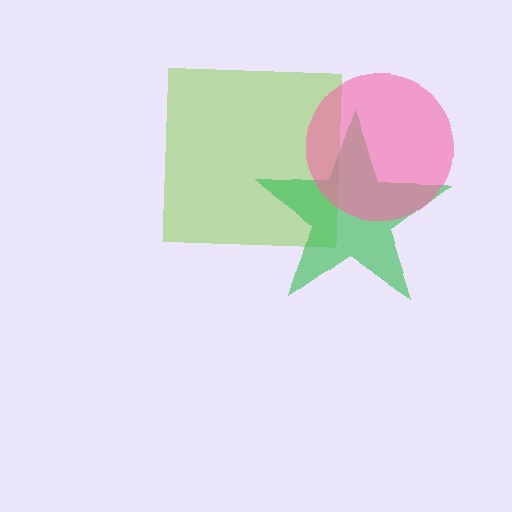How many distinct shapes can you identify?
There are 3 distinct shapes: a lime square, a green star, a pink circle.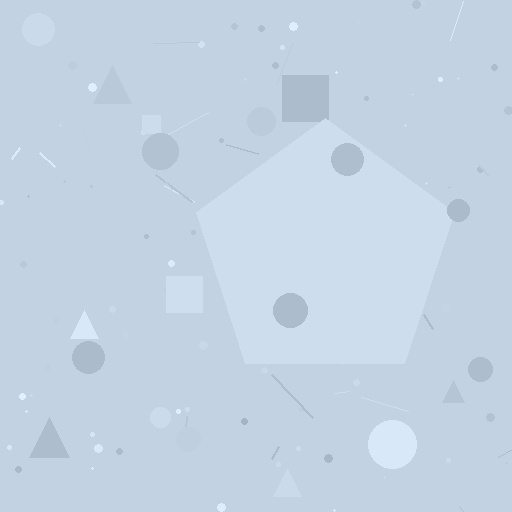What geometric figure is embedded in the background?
A pentagon is embedded in the background.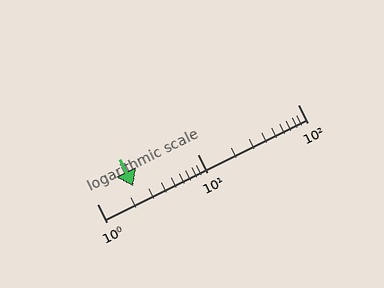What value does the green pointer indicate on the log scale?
The pointer indicates approximately 2.3.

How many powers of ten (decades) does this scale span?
The scale spans 2 decades, from 1 to 100.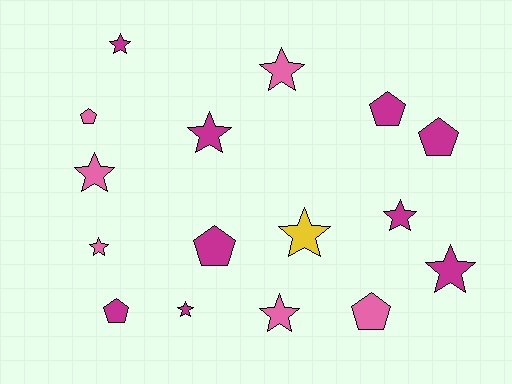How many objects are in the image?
There are 16 objects.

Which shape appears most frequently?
Star, with 10 objects.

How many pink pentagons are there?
There are 2 pink pentagons.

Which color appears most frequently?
Magenta, with 9 objects.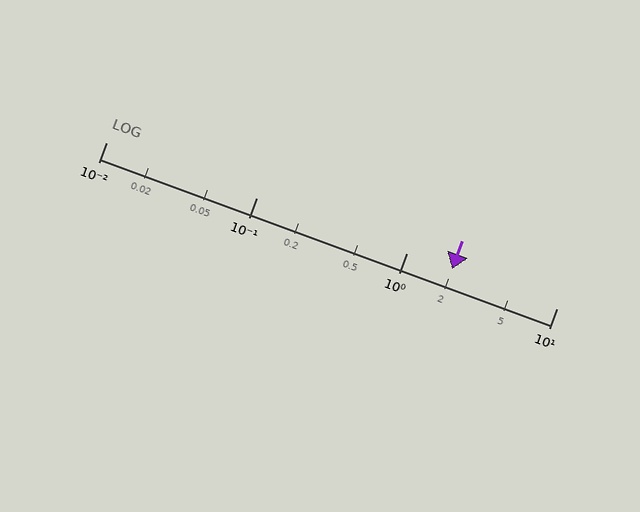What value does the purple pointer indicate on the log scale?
The pointer indicates approximately 2.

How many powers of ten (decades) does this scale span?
The scale spans 3 decades, from 0.01 to 10.